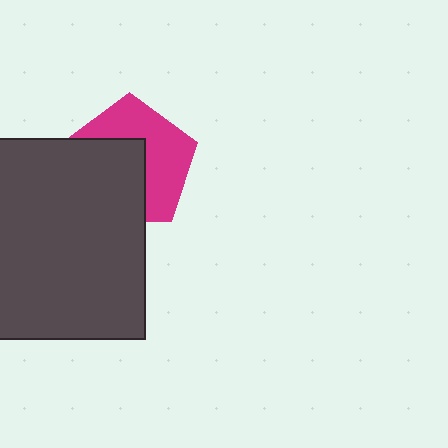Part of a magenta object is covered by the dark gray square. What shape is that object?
It is a pentagon.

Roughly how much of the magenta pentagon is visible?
About half of it is visible (roughly 51%).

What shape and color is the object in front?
The object in front is a dark gray square.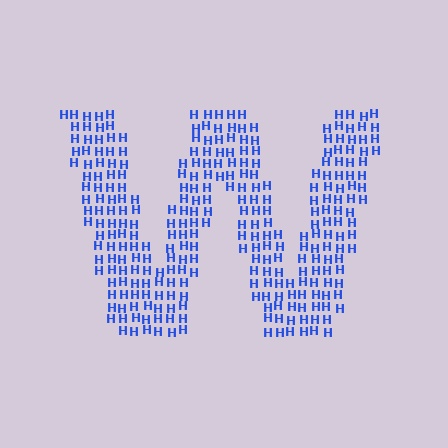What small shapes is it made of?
It is made of small letter H's.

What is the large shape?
The large shape is the letter W.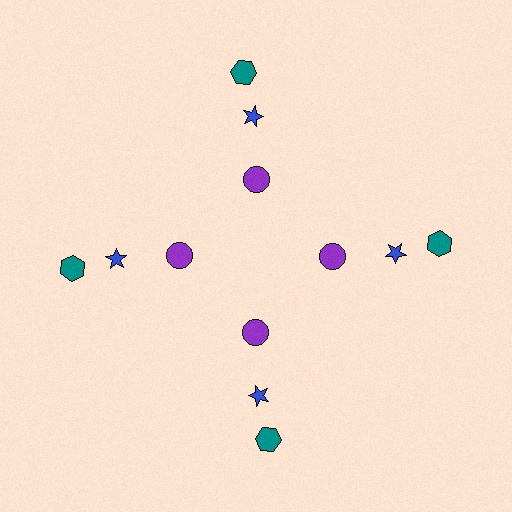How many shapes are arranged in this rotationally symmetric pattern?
There are 12 shapes, arranged in 4 groups of 3.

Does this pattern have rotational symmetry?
Yes, this pattern has 4-fold rotational symmetry. It looks the same after rotating 90 degrees around the center.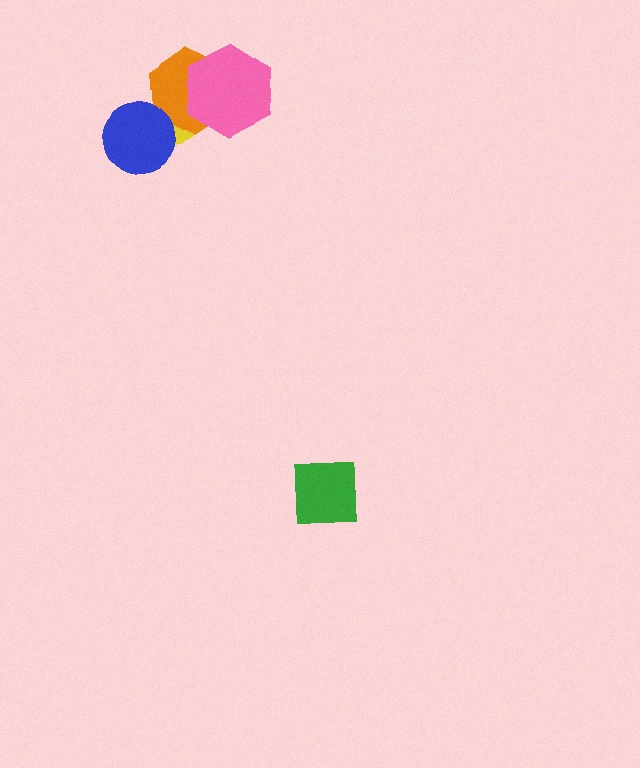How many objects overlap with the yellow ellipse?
3 objects overlap with the yellow ellipse.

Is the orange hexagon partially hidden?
Yes, it is partially covered by another shape.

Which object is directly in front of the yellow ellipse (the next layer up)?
The orange hexagon is directly in front of the yellow ellipse.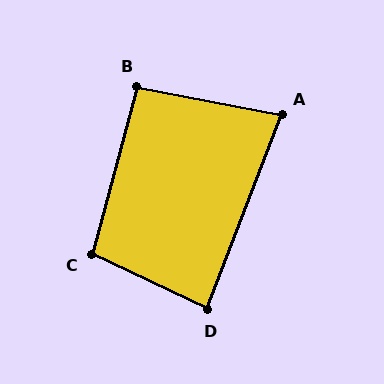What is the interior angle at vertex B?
Approximately 94 degrees (approximately right).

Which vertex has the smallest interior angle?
A, at approximately 80 degrees.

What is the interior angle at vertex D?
Approximately 86 degrees (approximately right).